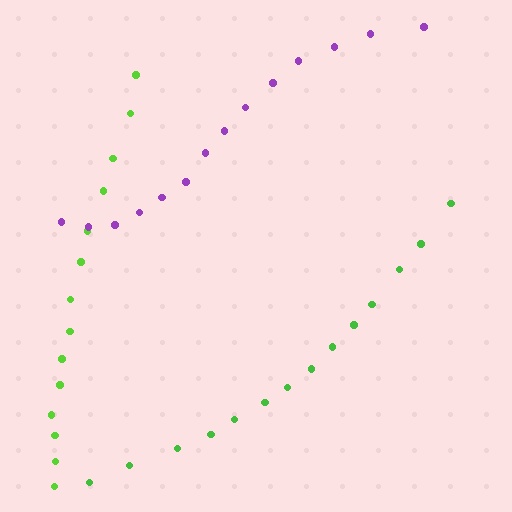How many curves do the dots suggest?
There are 3 distinct paths.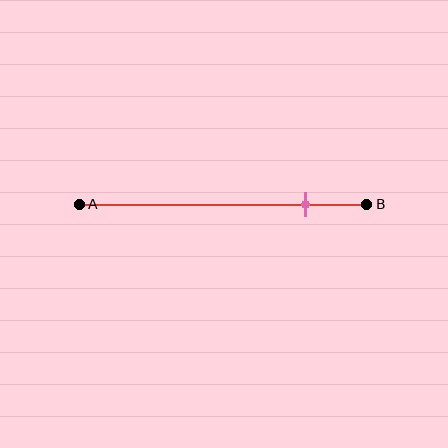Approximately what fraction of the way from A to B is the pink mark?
The pink mark is approximately 80% of the way from A to B.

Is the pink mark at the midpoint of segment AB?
No, the mark is at about 80% from A, not at the 50% midpoint.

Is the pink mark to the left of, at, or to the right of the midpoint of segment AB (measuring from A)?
The pink mark is to the right of the midpoint of segment AB.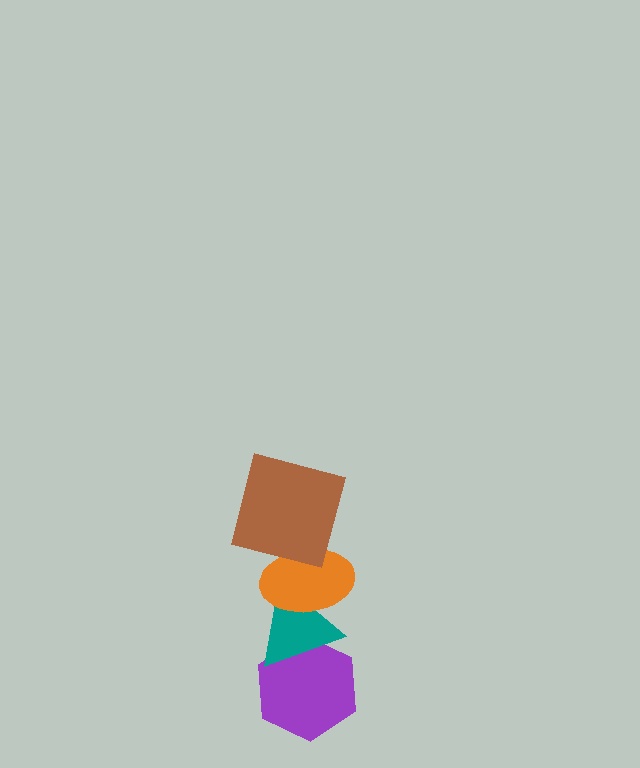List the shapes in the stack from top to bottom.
From top to bottom: the brown square, the orange ellipse, the teal triangle, the purple hexagon.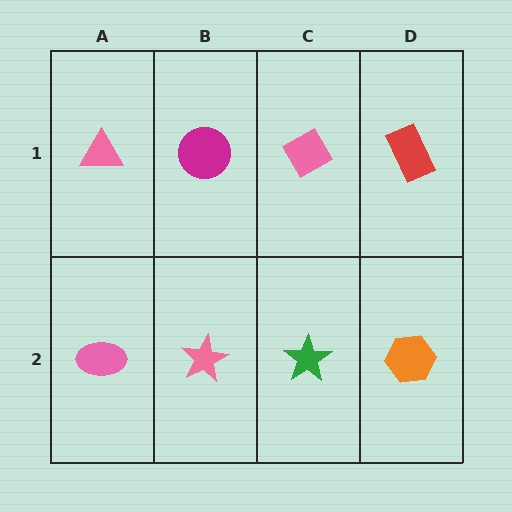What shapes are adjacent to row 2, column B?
A magenta circle (row 1, column B), a pink ellipse (row 2, column A), a green star (row 2, column C).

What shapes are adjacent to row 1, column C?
A green star (row 2, column C), a magenta circle (row 1, column B), a red rectangle (row 1, column D).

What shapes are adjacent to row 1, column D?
An orange hexagon (row 2, column D), a pink diamond (row 1, column C).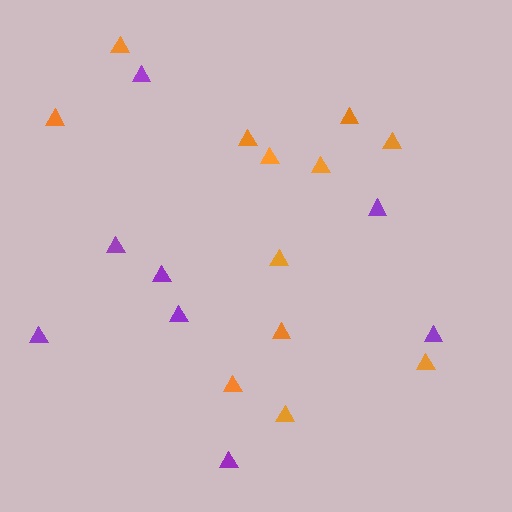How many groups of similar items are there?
There are 2 groups: one group of purple triangles (8) and one group of orange triangles (12).